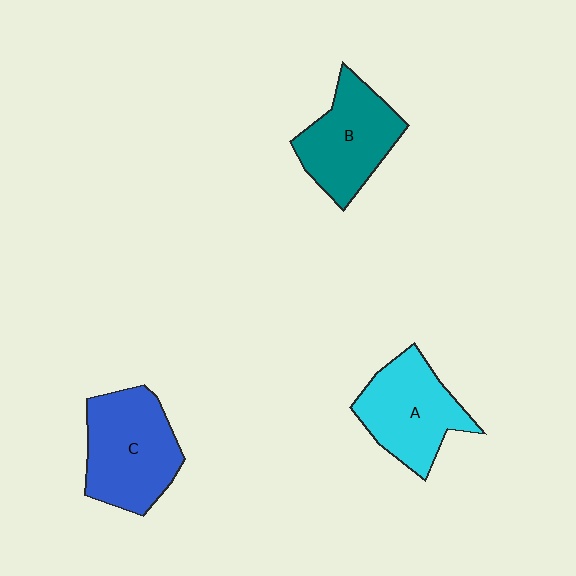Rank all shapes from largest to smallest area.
From largest to smallest: C (blue), A (cyan), B (teal).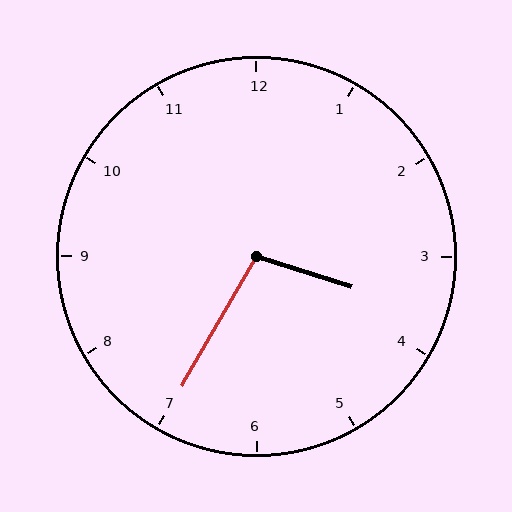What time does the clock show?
3:35.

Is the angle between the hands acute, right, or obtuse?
It is obtuse.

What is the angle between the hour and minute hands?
Approximately 102 degrees.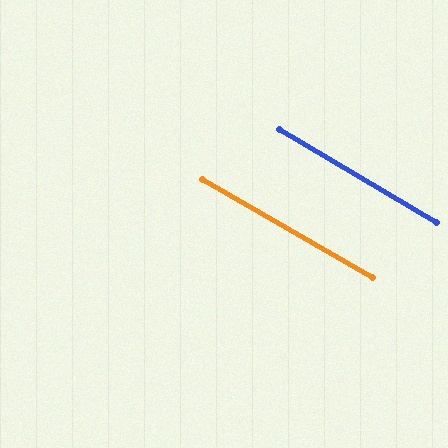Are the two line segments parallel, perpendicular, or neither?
Parallel — their directions differ by only 0.5°.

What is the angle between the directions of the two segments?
Approximately 1 degree.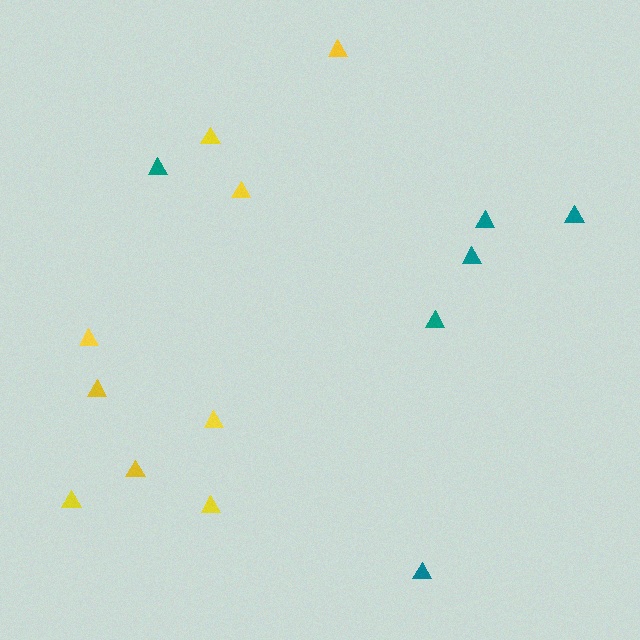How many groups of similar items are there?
There are 2 groups: one group of teal triangles (6) and one group of yellow triangles (9).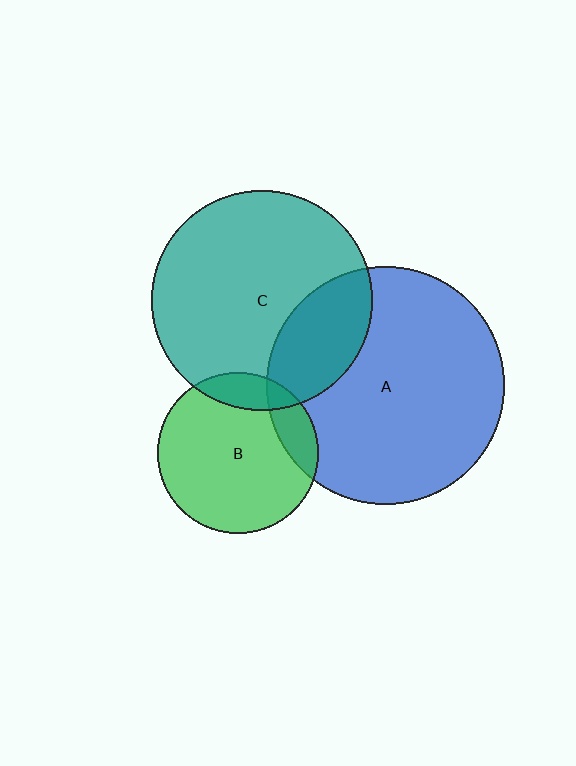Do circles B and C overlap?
Yes.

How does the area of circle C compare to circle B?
Approximately 1.9 times.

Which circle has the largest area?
Circle A (blue).